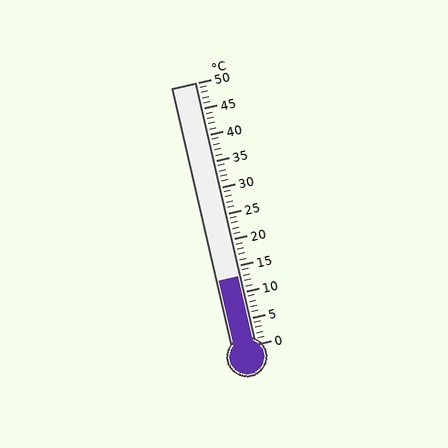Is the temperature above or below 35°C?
The temperature is below 35°C.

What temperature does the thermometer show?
The thermometer shows approximately 13°C.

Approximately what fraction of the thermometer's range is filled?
The thermometer is filled to approximately 25% of its range.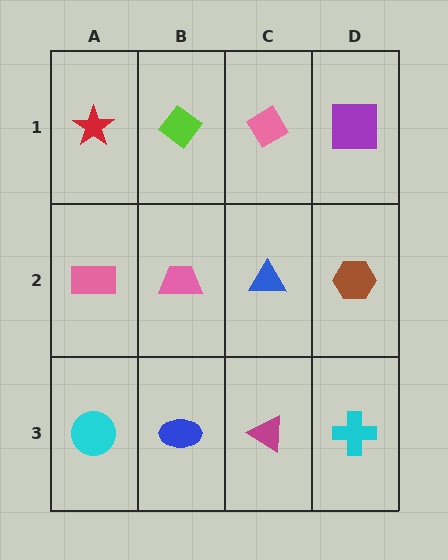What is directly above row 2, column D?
A purple square.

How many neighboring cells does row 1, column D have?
2.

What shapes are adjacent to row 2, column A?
A red star (row 1, column A), a cyan circle (row 3, column A), a pink trapezoid (row 2, column B).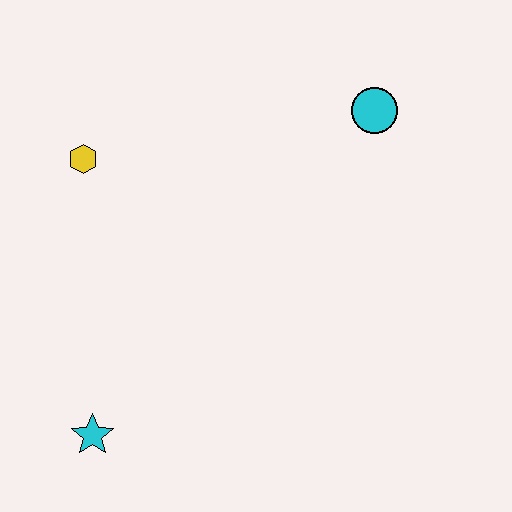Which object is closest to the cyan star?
The yellow hexagon is closest to the cyan star.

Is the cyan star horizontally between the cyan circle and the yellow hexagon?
Yes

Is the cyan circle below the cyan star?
No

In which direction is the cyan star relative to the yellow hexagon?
The cyan star is below the yellow hexagon.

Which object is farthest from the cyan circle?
The cyan star is farthest from the cyan circle.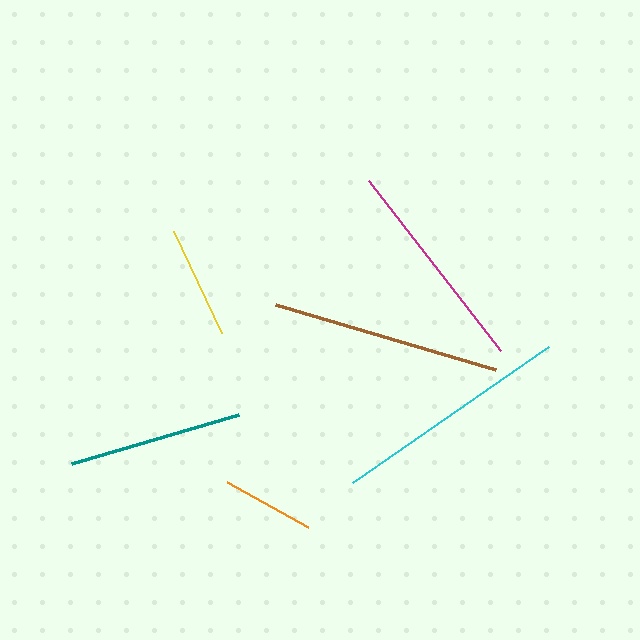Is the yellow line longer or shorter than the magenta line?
The magenta line is longer than the yellow line.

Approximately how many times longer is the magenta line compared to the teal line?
The magenta line is approximately 1.2 times the length of the teal line.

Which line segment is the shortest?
The orange line is the shortest at approximately 93 pixels.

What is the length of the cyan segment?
The cyan segment is approximately 238 pixels long.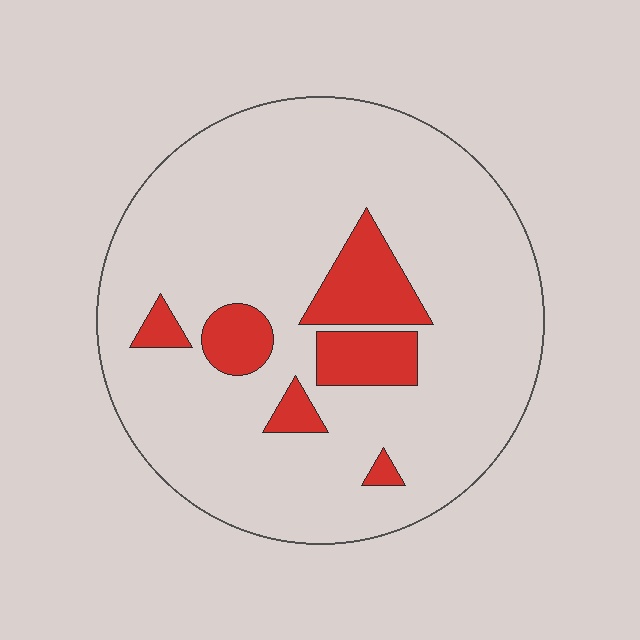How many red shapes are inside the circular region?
6.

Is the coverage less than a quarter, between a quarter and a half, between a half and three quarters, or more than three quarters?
Less than a quarter.